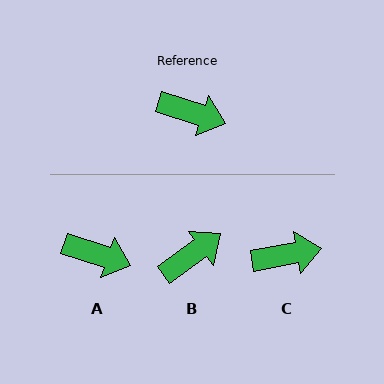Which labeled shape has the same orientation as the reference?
A.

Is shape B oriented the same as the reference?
No, it is off by about 55 degrees.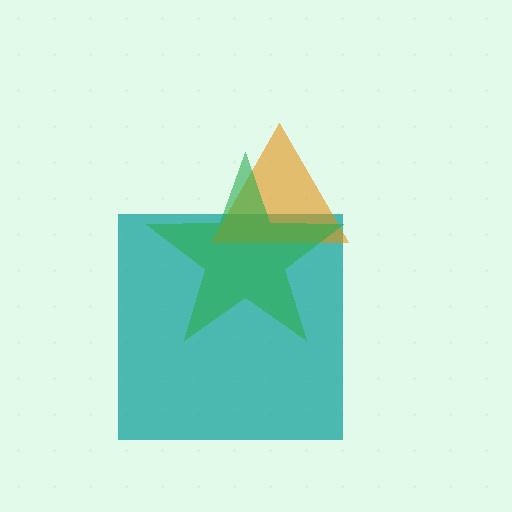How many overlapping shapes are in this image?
There are 3 overlapping shapes in the image.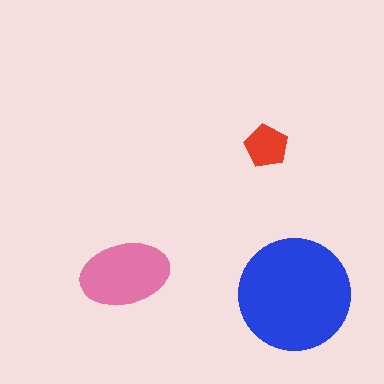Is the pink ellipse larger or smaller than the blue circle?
Smaller.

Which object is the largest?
The blue circle.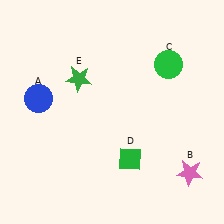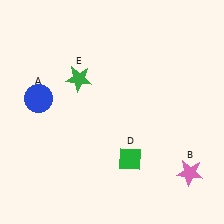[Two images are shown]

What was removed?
The green circle (C) was removed in Image 2.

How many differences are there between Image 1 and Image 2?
There is 1 difference between the two images.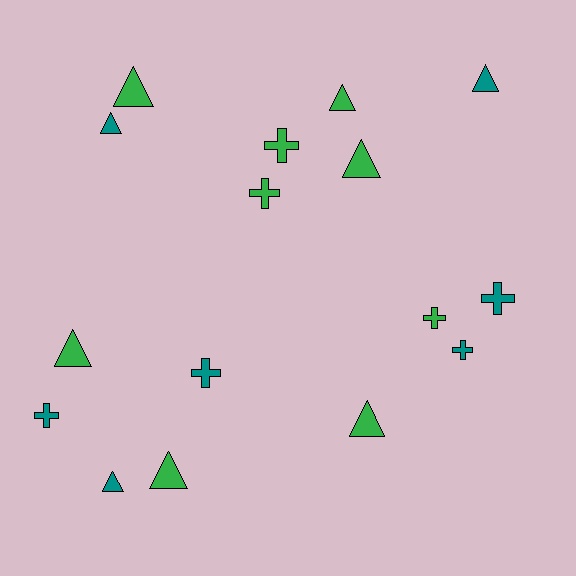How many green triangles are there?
There are 6 green triangles.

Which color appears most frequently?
Green, with 9 objects.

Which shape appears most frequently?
Triangle, with 9 objects.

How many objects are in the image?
There are 16 objects.